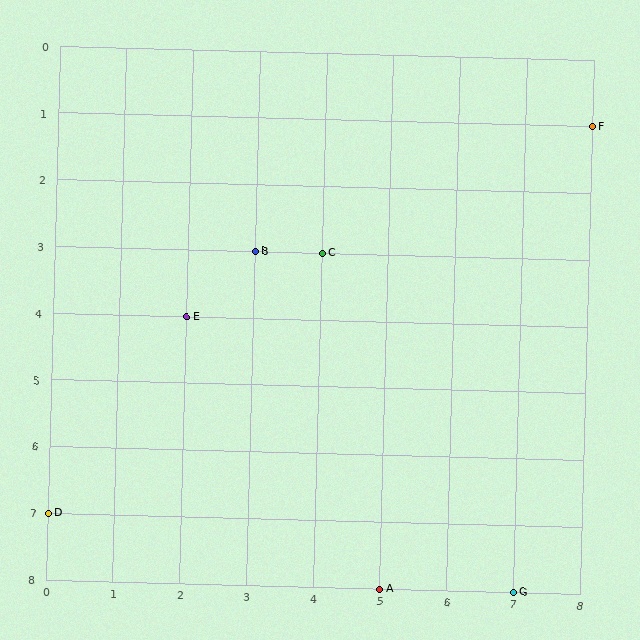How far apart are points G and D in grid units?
Points G and D are 7 columns and 1 row apart (about 7.1 grid units diagonally).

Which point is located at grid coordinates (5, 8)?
Point A is at (5, 8).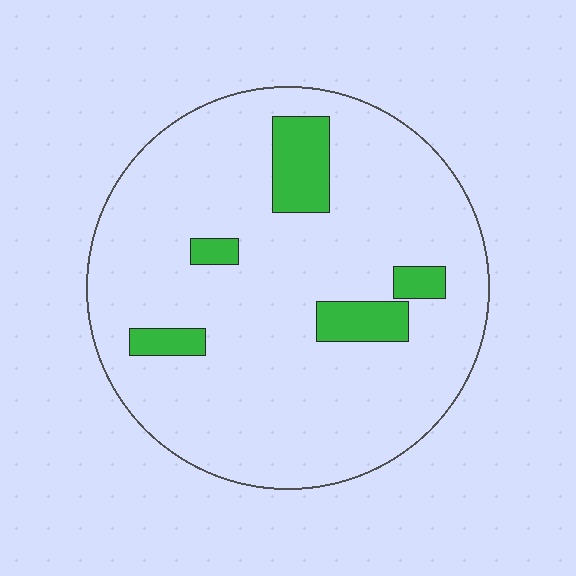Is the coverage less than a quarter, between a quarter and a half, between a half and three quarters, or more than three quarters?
Less than a quarter.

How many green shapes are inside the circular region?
5.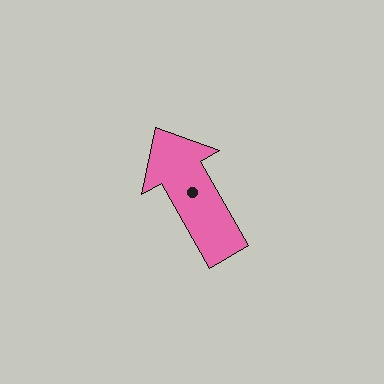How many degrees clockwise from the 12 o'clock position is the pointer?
Approximately 331 degrees.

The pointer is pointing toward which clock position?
Roughly 11 o'clock.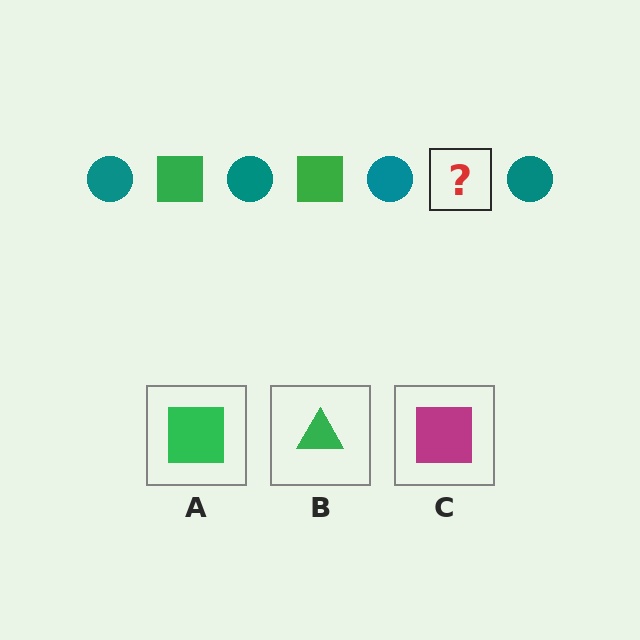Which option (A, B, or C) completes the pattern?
A.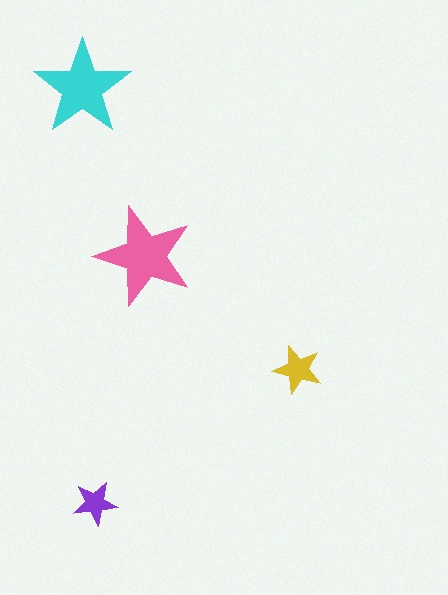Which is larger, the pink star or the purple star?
The pink one.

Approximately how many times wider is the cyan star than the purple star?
About 2 times wider.